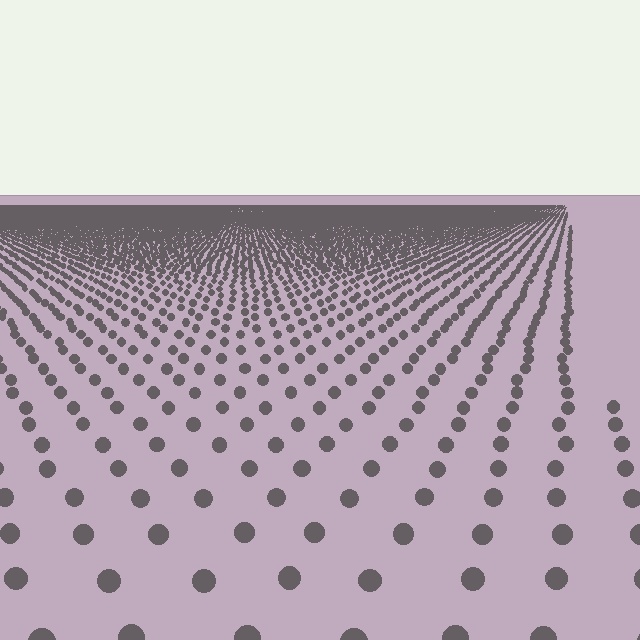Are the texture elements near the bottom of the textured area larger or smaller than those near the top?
Larger. Near the bottom, elements are closer to the viewer and appear at a bigger on-screen size.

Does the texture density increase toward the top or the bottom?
Density increases toward the top.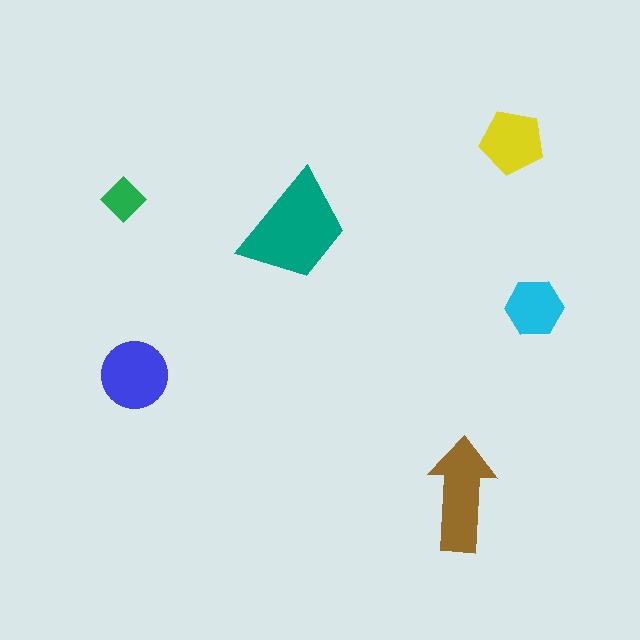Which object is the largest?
The teal trapezoid.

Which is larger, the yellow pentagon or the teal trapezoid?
The teal trapezoid.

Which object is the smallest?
The green diamond.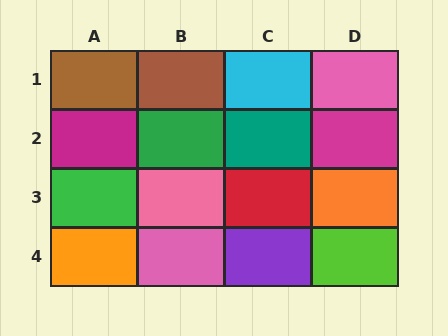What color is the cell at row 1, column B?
Brown.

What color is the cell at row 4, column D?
Lime.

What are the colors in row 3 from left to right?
Green, pink, red, orange.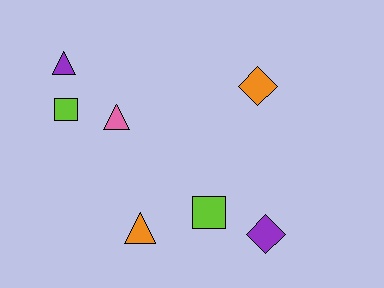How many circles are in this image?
There are no circles.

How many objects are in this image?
There are 7 objects.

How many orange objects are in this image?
There are 2 orange objects.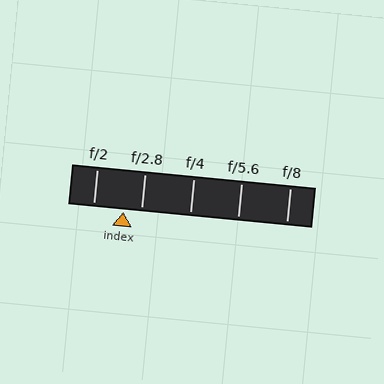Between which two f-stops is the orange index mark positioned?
The index mark is between f/2 and f/2.8.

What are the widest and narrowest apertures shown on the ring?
The widest aperture shown is f/2 and the narrowest is f/8.